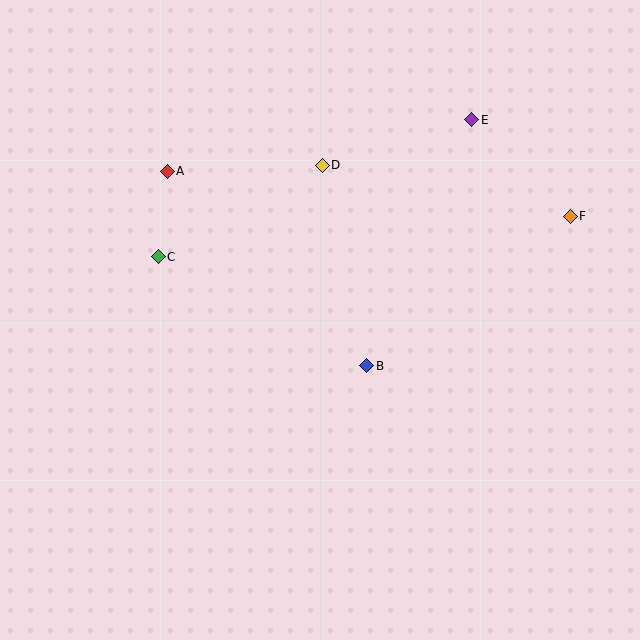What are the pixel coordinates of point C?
Point C is at (158, 257).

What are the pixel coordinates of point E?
Point E is at (472, 120).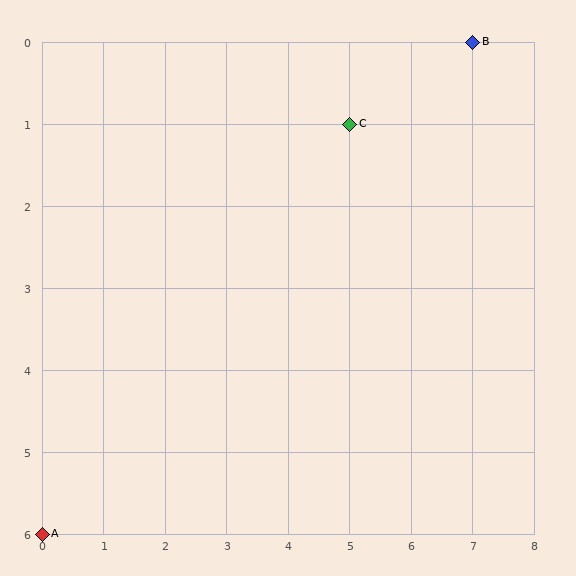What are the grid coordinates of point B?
Point B is at grid coordinates (7, 0).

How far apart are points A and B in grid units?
Points A and B are 7 columns and 6 rows apart (about 9.2 grid units diagonally).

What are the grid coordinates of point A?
Point A is at grid coordinates (0, 6).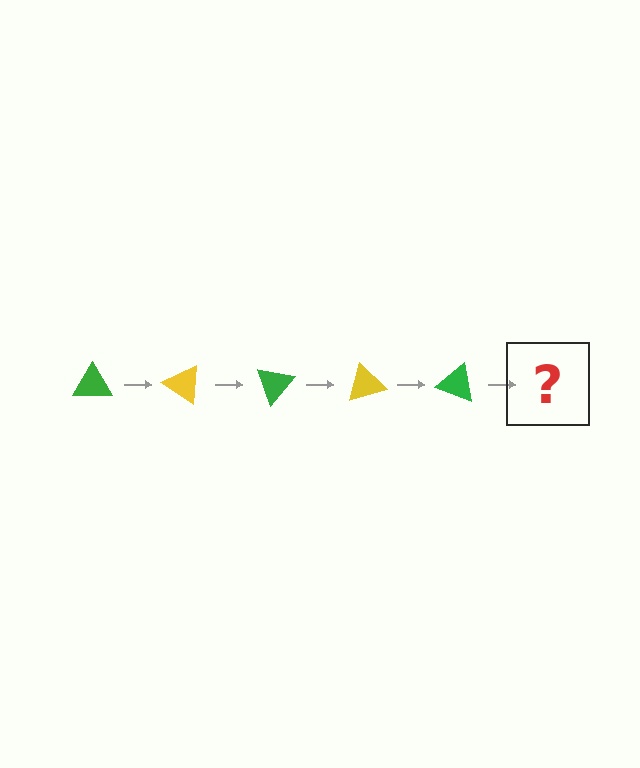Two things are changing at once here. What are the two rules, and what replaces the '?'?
The two rules are that it rotates 35 degrees each step and the color cycles through green and yellow. The '?' should be a yellow triangle, rotated 175 degrees from the start.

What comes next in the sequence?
The next element should be a yellow triangle, rotated 175 degrees from the start.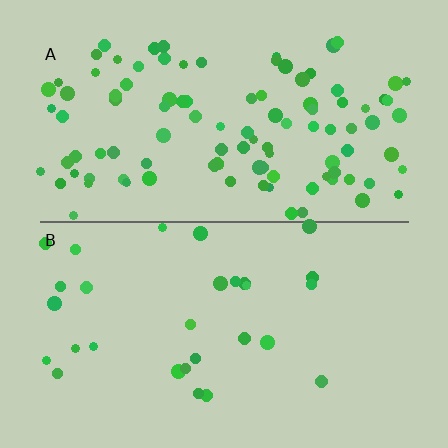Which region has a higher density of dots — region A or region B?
A (the top).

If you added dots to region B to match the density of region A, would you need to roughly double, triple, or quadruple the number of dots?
Approximately quadruple.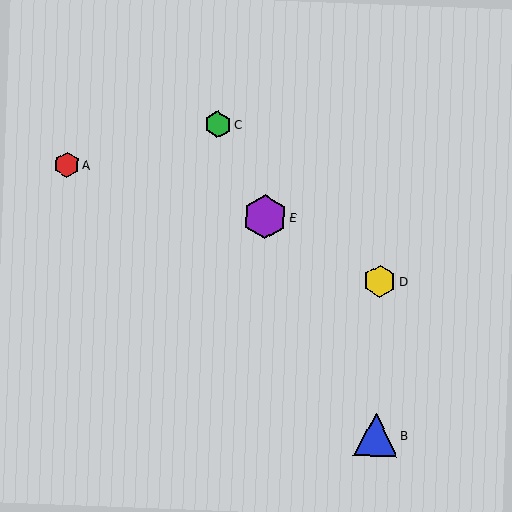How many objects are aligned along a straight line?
3 objects (B, C, E) are aligned along a straight line.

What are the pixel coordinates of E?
Object E is at (265, 217).